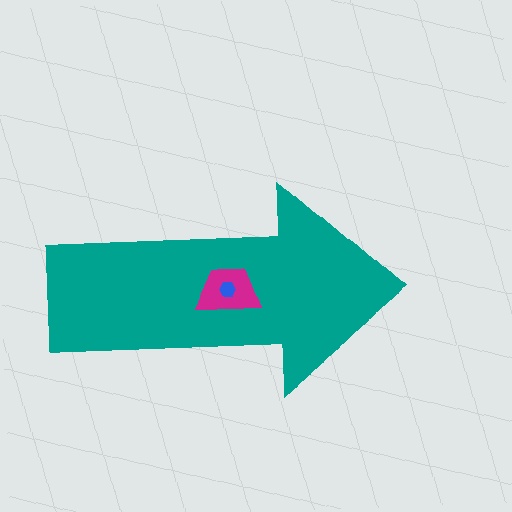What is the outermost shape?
The teal arrow.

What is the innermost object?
The blue hexagon.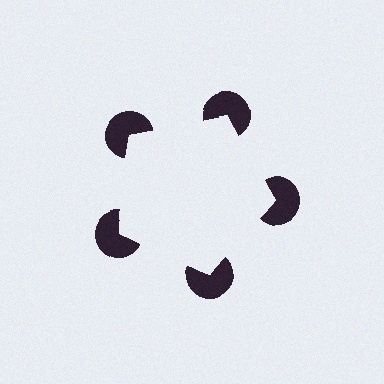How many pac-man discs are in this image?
There are 5 — one at each vertex of the illusory pentagon.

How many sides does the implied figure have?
5 sides.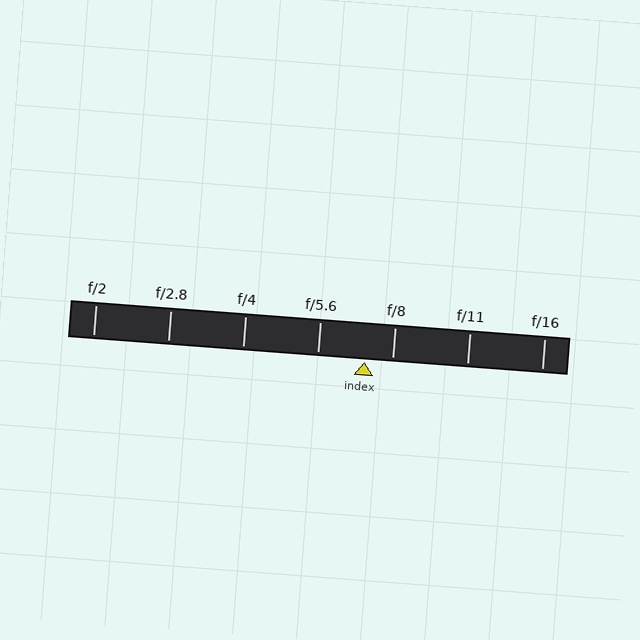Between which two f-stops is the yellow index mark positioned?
The index mark is between f/5.6 and f/8.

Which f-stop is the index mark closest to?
The index mark is closest to f/8.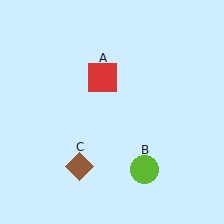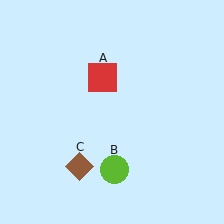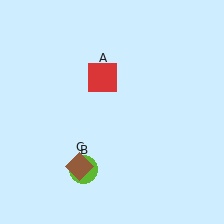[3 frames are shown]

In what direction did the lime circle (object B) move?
The lime circle (object B) moved left.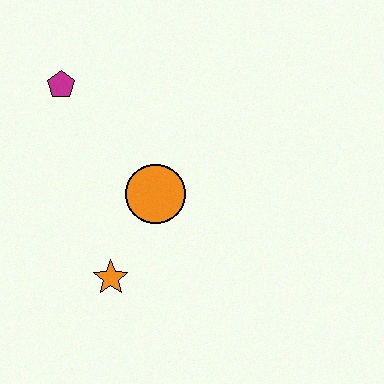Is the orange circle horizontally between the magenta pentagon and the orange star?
No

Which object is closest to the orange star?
The orange circle is closest to the orange star.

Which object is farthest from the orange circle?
The magenta pentagon is farthest from the orange circle.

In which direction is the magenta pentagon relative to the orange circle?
The magenta pentagon is above the orange circle.